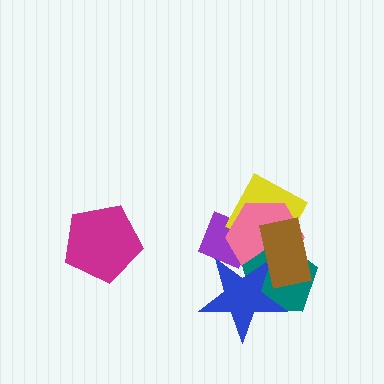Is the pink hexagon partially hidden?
Yes, it is partially covered by another shape.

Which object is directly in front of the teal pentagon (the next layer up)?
The blue star is directly in front of the teal pentagon.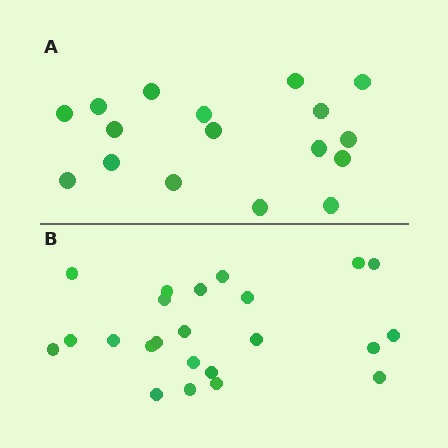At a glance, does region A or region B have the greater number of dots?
Region B (the bottom region) has more dots.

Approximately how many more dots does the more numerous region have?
Region B has about 6 more dots than region A.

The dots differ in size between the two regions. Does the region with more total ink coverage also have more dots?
No. Region A has more total ink coverage because its dots are larger, but region B actually contains more individual dots. Total area can be misleading — the number of items is what matters here.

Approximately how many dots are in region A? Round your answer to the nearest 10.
About 20 dots. (The exact count is 17, which rounds to 20.)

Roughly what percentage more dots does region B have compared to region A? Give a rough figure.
About 35% more.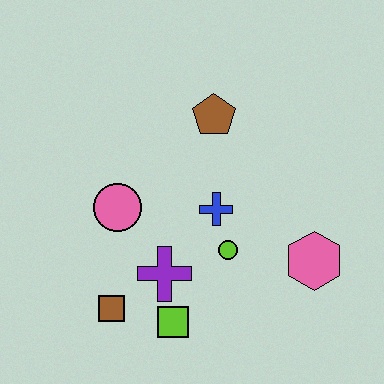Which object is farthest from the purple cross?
The brown pentagon is farthest from the purple cross.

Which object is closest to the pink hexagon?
The lime circle is closest to the pink hexagon.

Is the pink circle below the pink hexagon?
No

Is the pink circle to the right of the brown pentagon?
No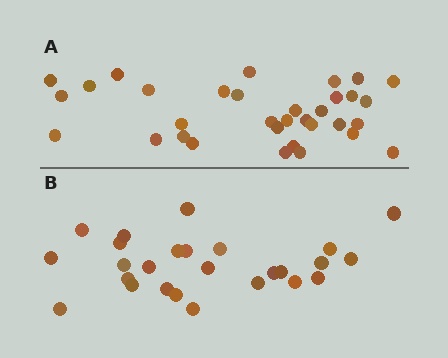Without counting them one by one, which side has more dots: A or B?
Region A (the top region) has more dots.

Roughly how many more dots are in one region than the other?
Region A has roughly 8 or so more dots than region B.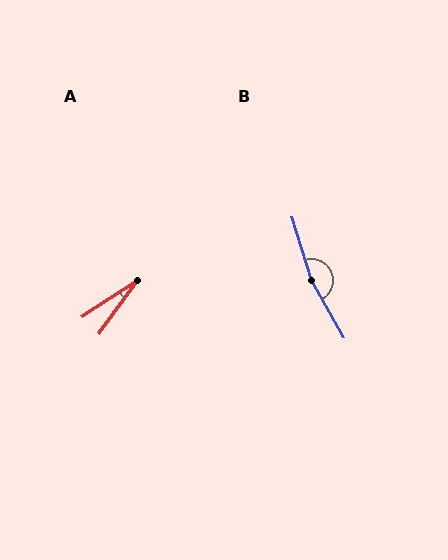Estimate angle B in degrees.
Approximately 168 degrees.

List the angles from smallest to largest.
A (21°), B (168°).